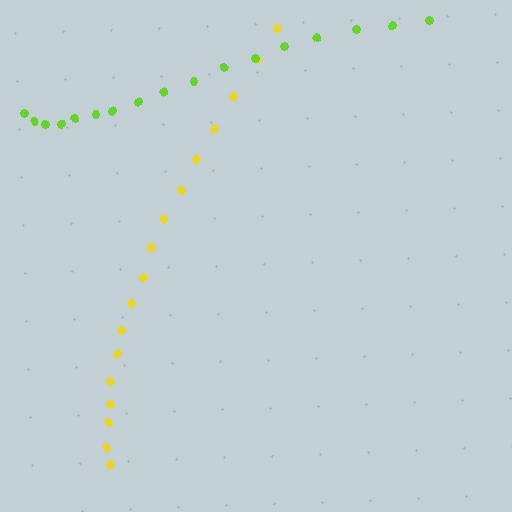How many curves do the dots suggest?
There are 2 distinct paths.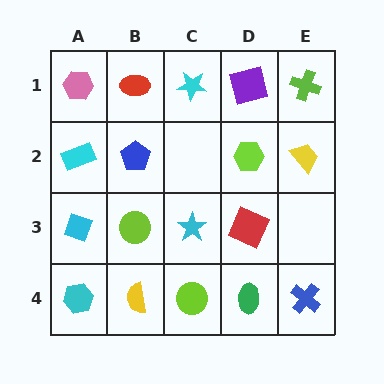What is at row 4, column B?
A yellow semicircle.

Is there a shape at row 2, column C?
No, that cell is empty.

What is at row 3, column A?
A cyan diamond.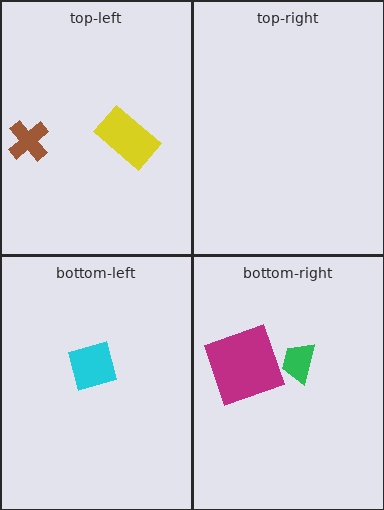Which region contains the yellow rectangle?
The top-left region.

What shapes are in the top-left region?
The yellow rectangle, the brown cross.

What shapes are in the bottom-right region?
The magenta square, the green trapezoid.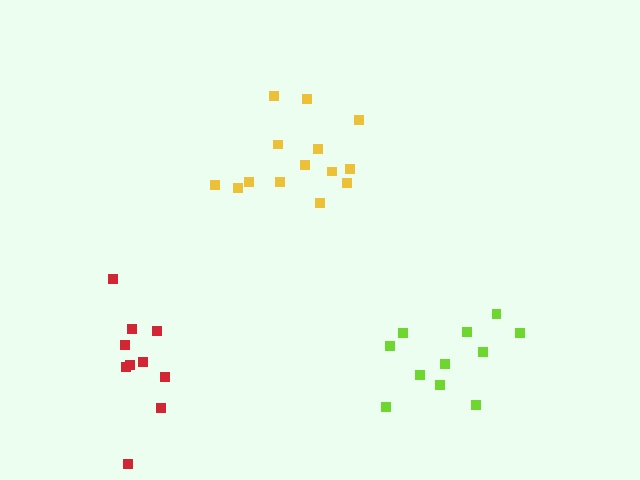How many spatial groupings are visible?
There are 3 spatial groupings.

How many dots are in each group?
Group 1: 14 dots, Group 2: 11 dots, Group 3: 10 dots (35 total).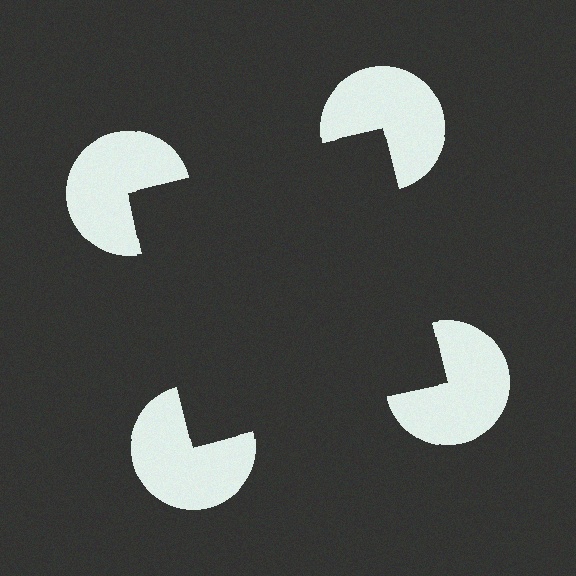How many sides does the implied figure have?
4 sides.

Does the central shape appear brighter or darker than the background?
It typically appears slightly darker than the background, even though no actual brightness change is drawn.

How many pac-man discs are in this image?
There are 4 — one at each vertex of the illusory square.